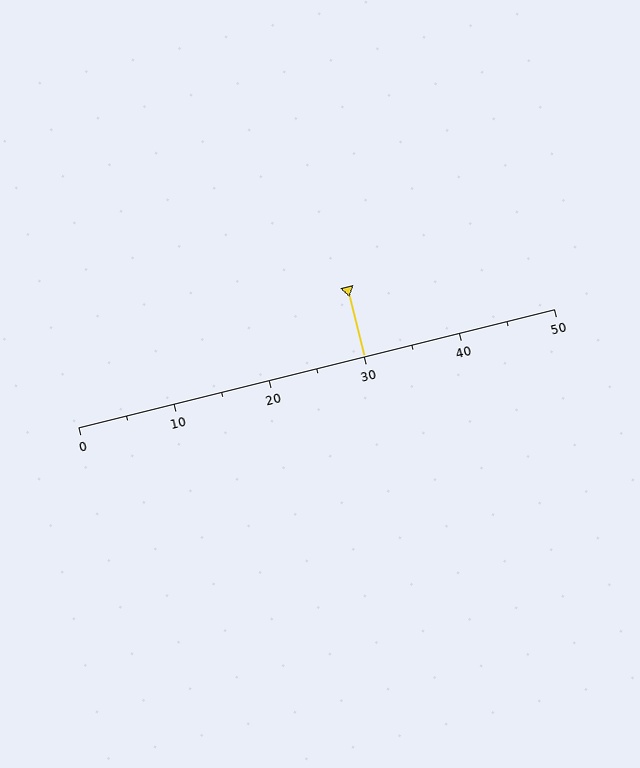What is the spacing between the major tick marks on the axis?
The major ticks are spaced 10 apart.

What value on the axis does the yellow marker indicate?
The marker indicates approximately 30.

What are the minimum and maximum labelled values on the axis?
The axis runs from 0 to 50.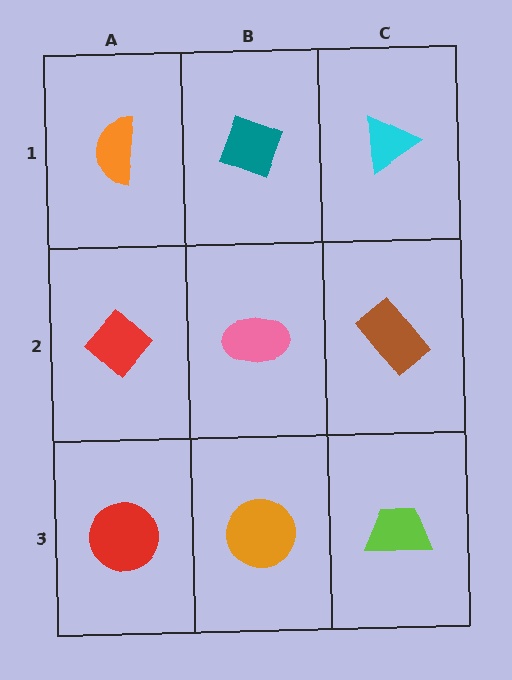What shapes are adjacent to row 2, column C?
A cyan triangle (row 1, column C), a lime trapezoid (row 3, column C), a pink ellipse (row 2, column B).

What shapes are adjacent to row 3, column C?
A brown rectangle (row 2, column C), an orange circle (row 3, column B).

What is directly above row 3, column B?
A pink ellipse.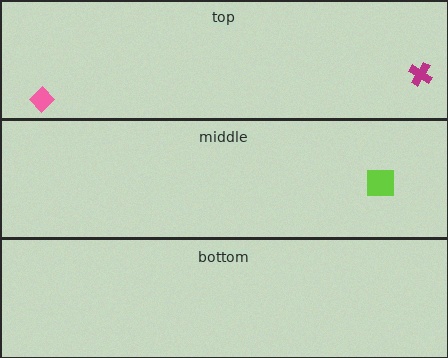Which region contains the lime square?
The middle region.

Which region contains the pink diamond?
The top region.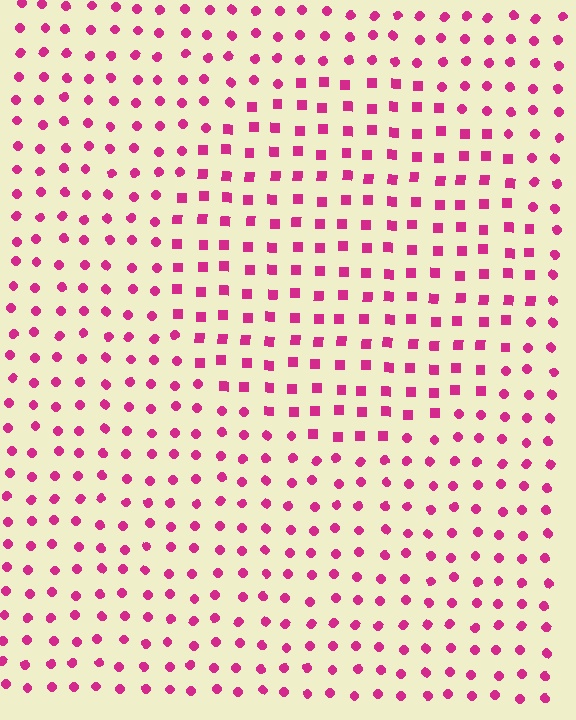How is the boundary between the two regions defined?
The boundary is defined by a change in element shape: squares inside vs. circles outside. All elements share the same color and spacing.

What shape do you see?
I see a circle.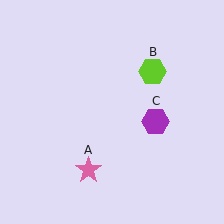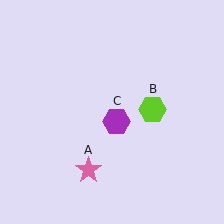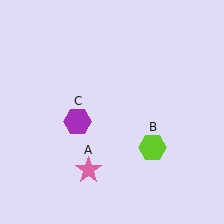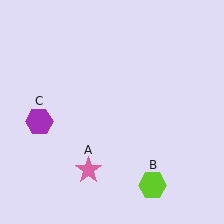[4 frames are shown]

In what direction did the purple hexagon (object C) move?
The purple hexagon (object C) moved left.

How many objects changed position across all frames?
2 objects changed position: lime hexagon (object B), purple hexagon (object C).